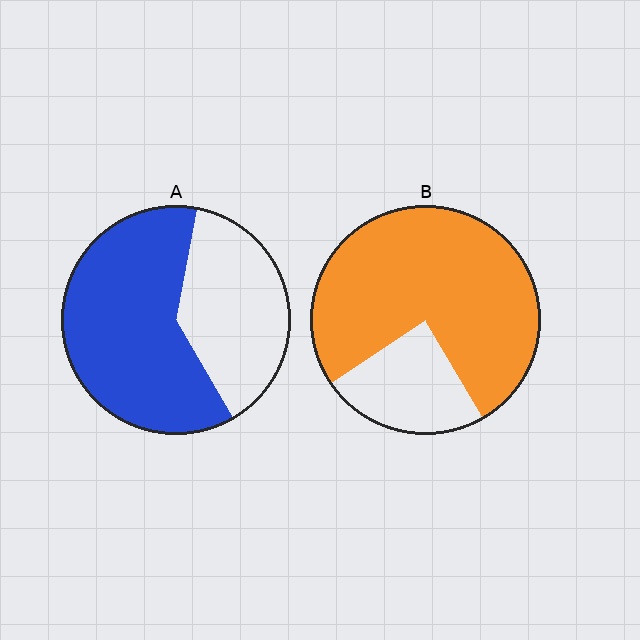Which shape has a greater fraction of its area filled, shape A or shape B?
Shape B.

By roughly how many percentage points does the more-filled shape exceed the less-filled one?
By roughly 15 percentage points (B over A).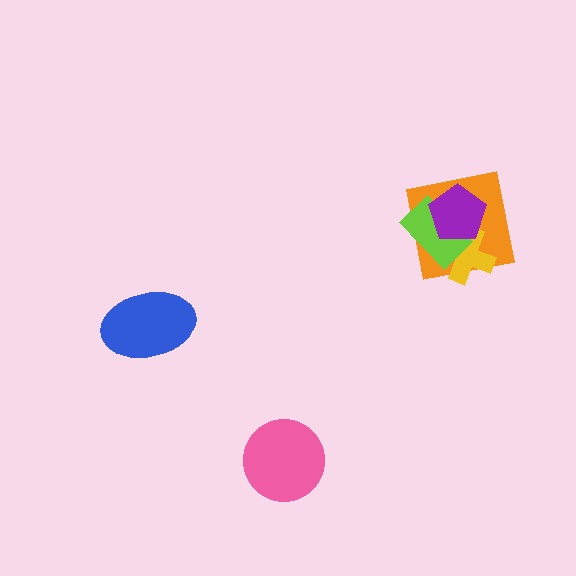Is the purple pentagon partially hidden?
No, no other shape covers it.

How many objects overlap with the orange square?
3 objects overlap with the orange square.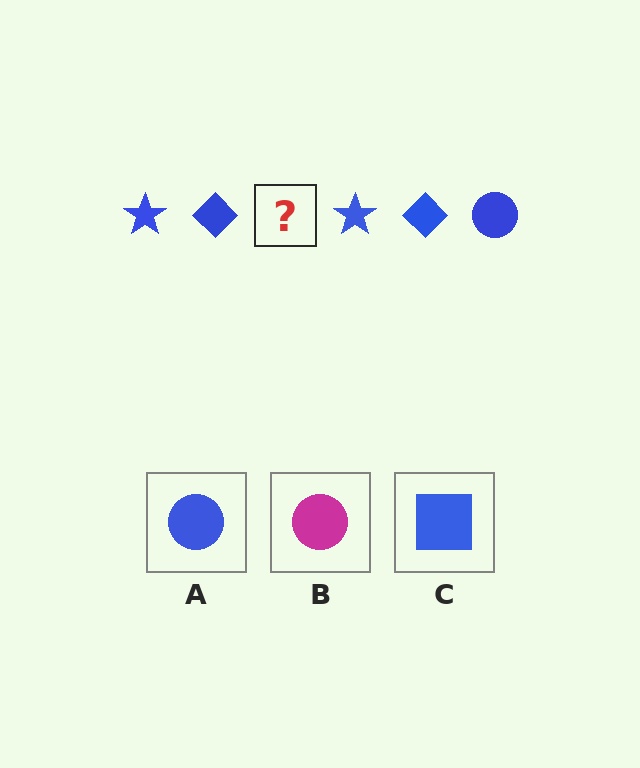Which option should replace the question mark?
Option A.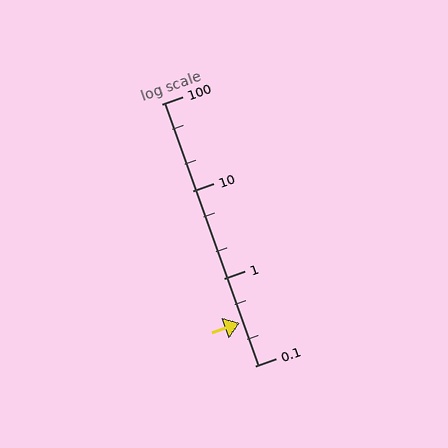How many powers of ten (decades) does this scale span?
The scale spans 3 decades, from 0.1 to 100.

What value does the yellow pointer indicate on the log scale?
The pointer indicates approximately 0.31.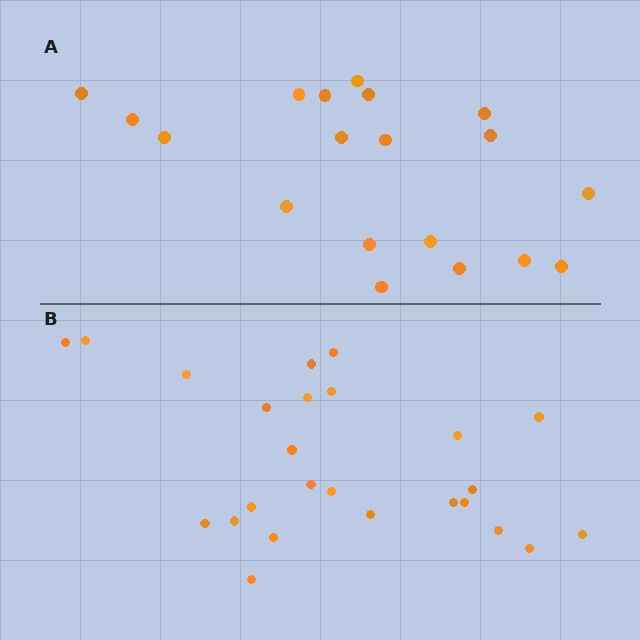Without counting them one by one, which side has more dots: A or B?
Region B (the bottom region) has more dots.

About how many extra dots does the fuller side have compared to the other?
Region B has about 6 more dots than region A.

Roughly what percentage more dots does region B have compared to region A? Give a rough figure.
About 30% more.